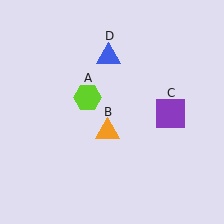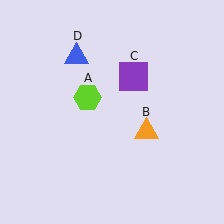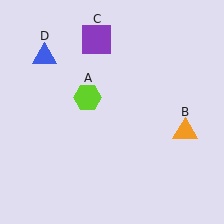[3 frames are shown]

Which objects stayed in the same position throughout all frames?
Lime hexagon (object A) remained stationary.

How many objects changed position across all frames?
3 objects changed position: orange triangle (object B), purple square (object C), blue triangle (object D).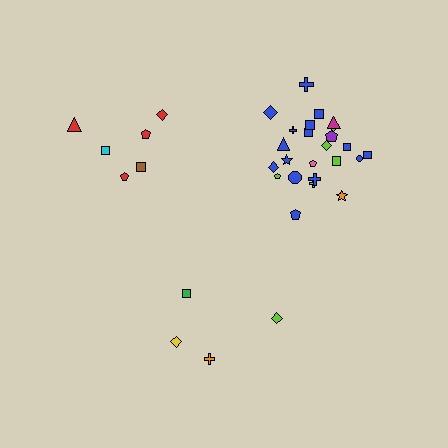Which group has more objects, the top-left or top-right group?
The top-right group.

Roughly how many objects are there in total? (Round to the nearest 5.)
Roughly 35 objects in total.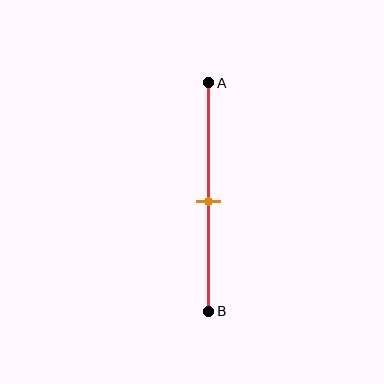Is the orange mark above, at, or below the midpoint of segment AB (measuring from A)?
The orange mark is approximately at the midpoint of segment AB.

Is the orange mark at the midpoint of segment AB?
Yes, the mark is approximately at the midpoint.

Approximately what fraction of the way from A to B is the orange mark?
The orange mark is approximately 50% of the way from A to B.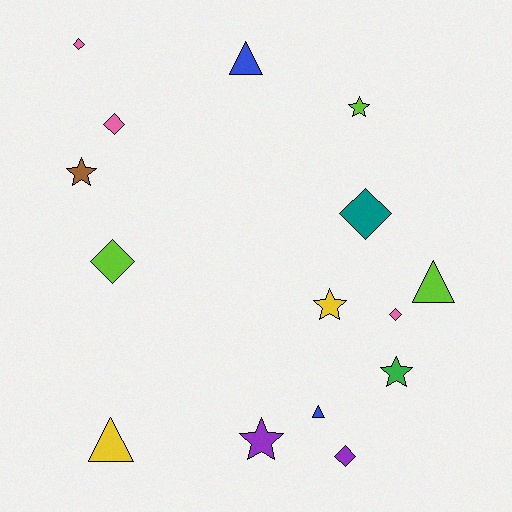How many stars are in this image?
There are 5 stars.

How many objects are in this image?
There are 15 objects.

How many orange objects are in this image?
There are no orange objects.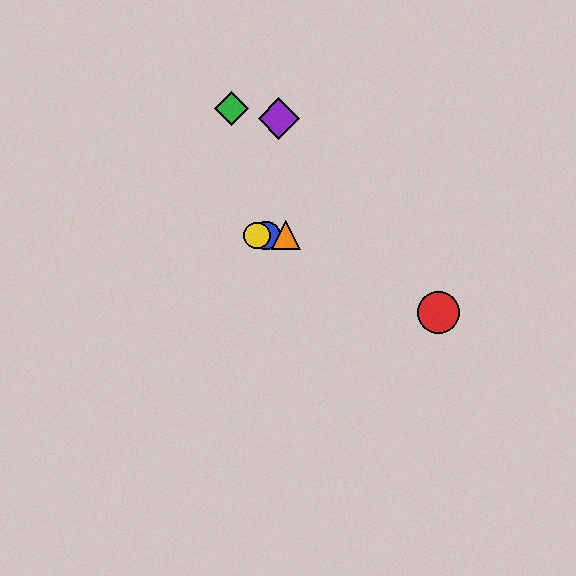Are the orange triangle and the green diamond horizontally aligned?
No, the orange triangle is at y≈235 and the green diamond is at y≈108.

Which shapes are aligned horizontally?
The blue circle, the yellow circle, the orange triangle are aligned horizontally.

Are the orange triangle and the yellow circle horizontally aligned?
Yes, both are at y≈235.